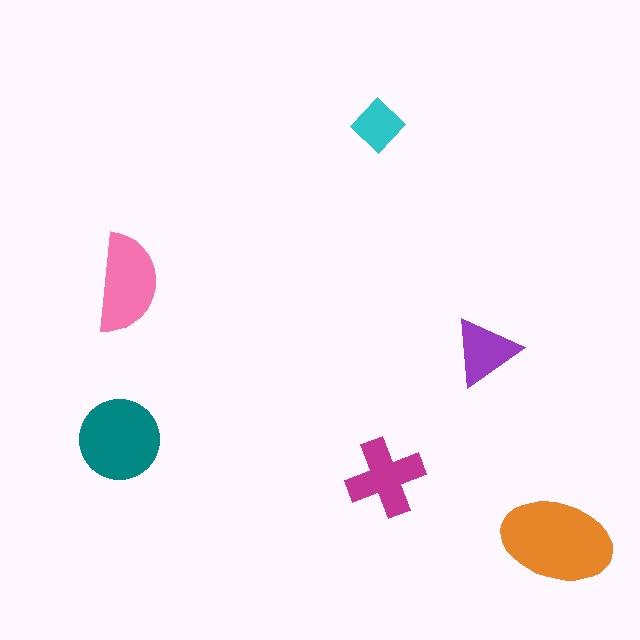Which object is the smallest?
The cyan diamond.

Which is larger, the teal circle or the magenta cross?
The teal circle.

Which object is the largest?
The orange ellipse.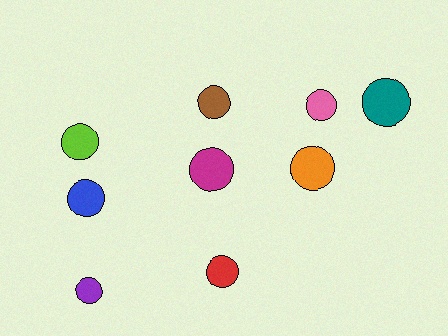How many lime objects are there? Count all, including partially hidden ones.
There is 1 lime object.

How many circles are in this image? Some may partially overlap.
There are 9 circles.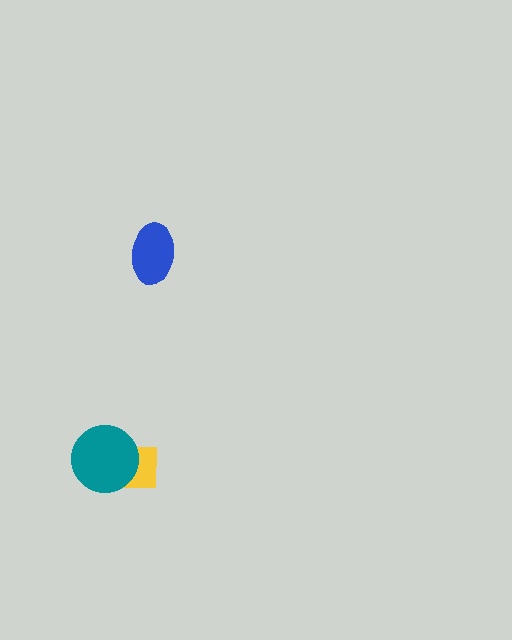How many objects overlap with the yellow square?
1 object overlaps with the yellow square.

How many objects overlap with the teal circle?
1 object overlaps with the teal circle.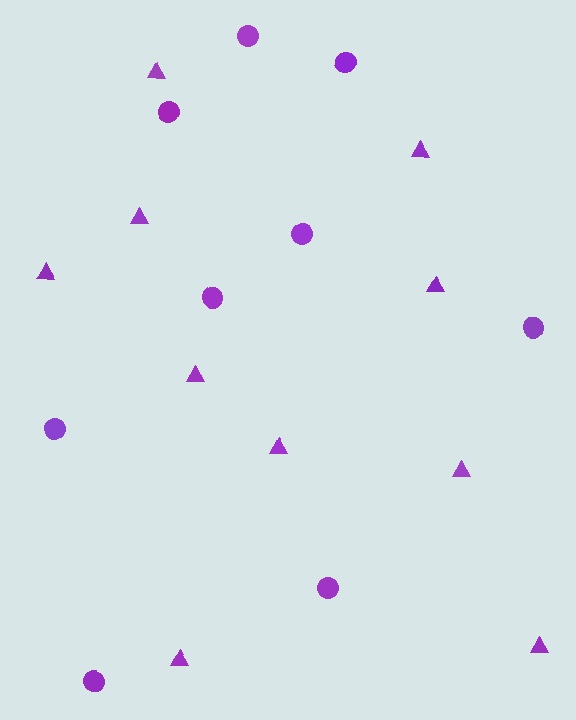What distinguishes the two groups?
There are 2 groups: one group of triangles (10) and one group of circles (9).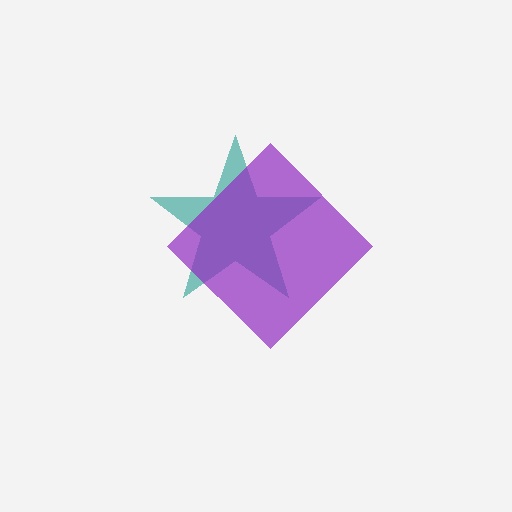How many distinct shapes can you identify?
There are 2 distinct shapes: a teal star, a purple diamond.